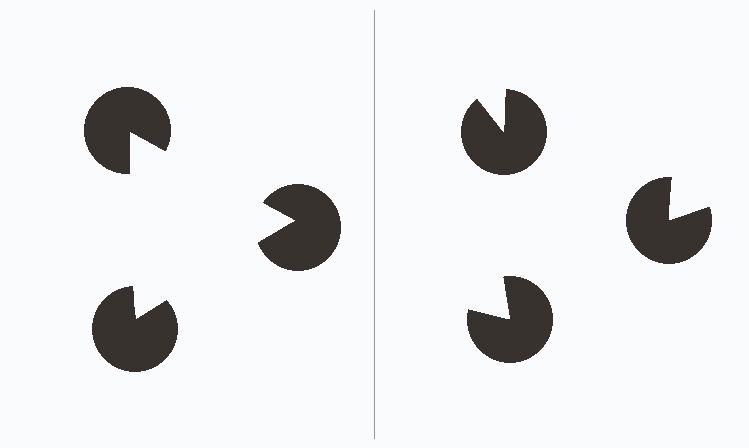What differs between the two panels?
The pac-man discs are positioned identically on both sides; only the wedge orientations differ. On the left they align to a triangle; on the right they are misaligned.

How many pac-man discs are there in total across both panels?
6 — 3 on each side.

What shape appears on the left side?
An illusory triangle.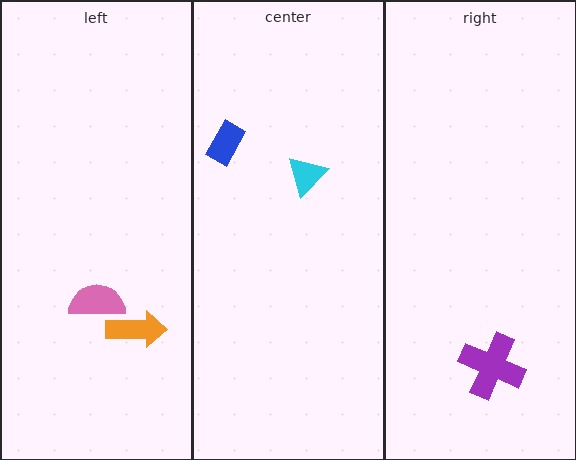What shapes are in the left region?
The orange arrow, the pink semicircle.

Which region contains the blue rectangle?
The center region.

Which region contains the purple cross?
The right region.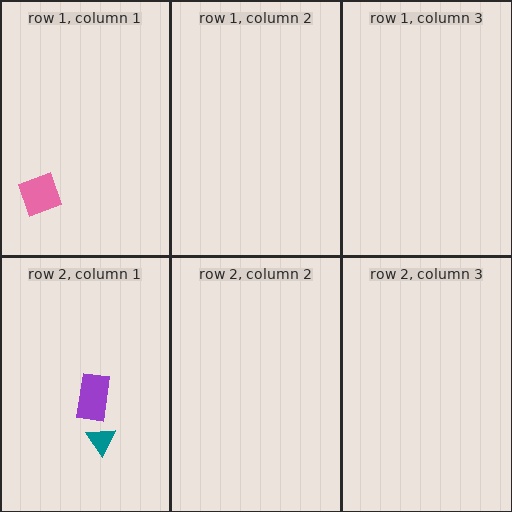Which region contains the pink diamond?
The row 1, column 1 region.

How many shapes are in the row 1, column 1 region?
1.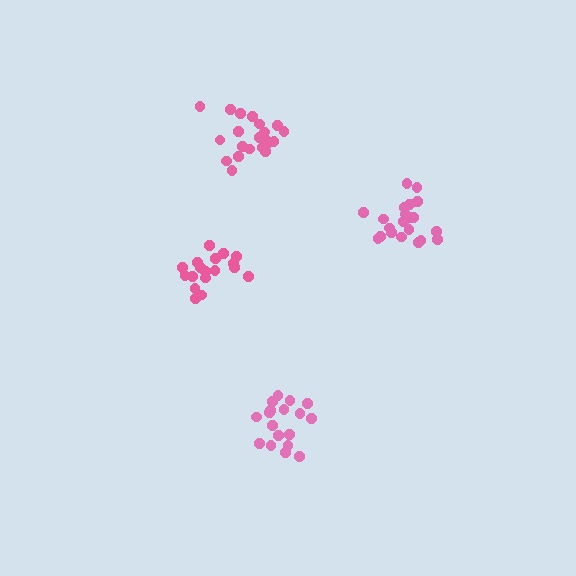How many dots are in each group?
Group 1: 18 dots, Group 2: 21 dots, Group 3: 21 dots, Group 4: 18 dots (78 total).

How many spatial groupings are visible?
There are 4 spatial groupings.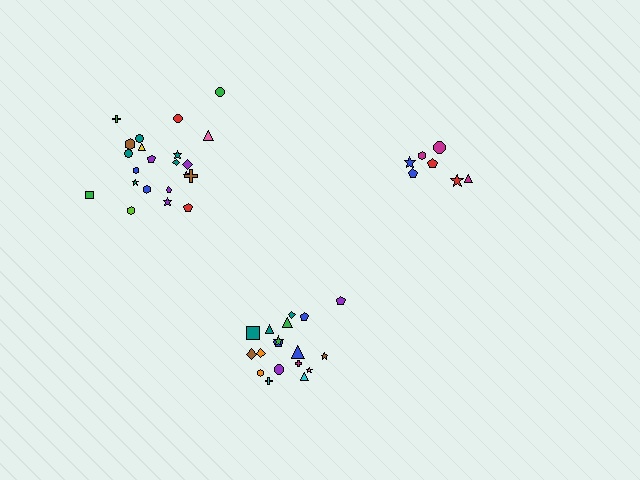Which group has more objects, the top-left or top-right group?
The top-left group.